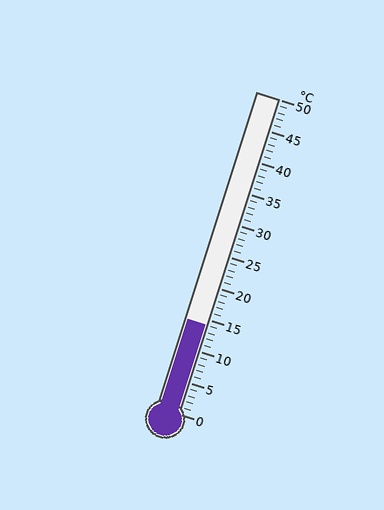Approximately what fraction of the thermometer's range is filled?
The thermometer is filled to approximately 30% of its range.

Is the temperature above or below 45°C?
The temperature is below 45°C.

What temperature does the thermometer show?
The thermometer shows approximately 14°C.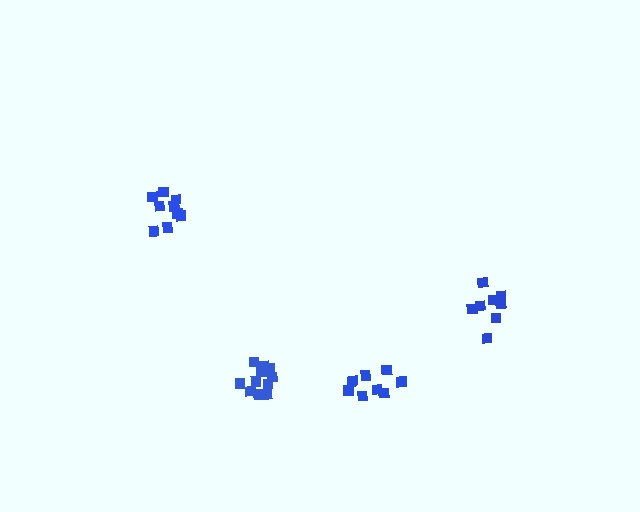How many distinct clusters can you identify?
There are 4 distinct clusters.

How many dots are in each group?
Group 1: 9 dots, Group 2: 11 dots, Group 3: 8 dots, Group 4: 9 dots (37 total).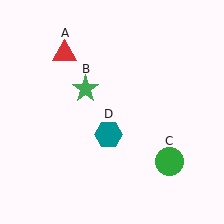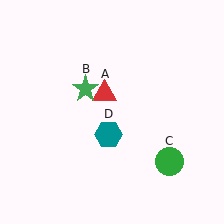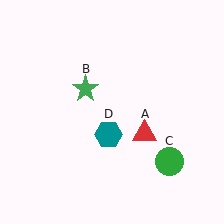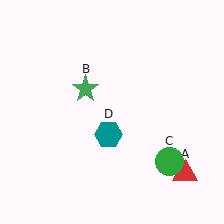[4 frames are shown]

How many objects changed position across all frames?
1 object changed position: red triangle (object A).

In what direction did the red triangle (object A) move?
The red triangle (object A) moved down and to the right.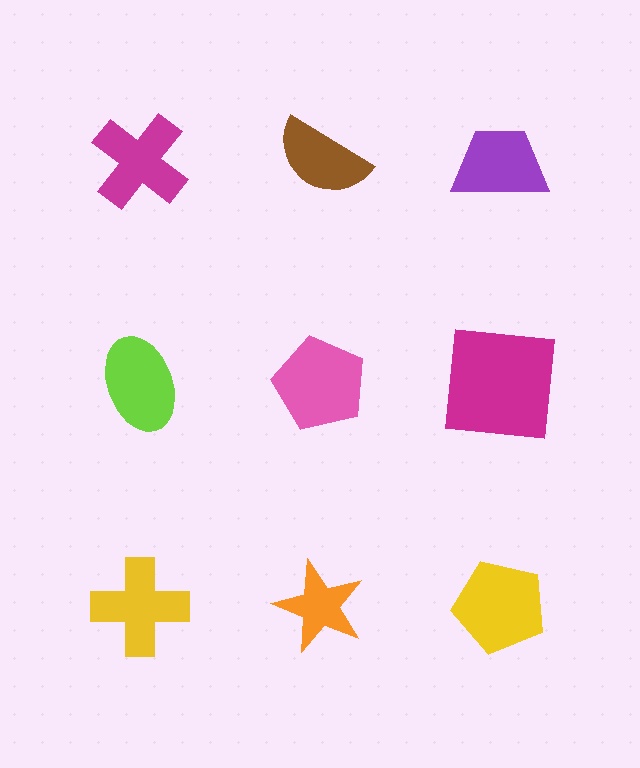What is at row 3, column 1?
A yellow cross.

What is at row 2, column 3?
A magenta square.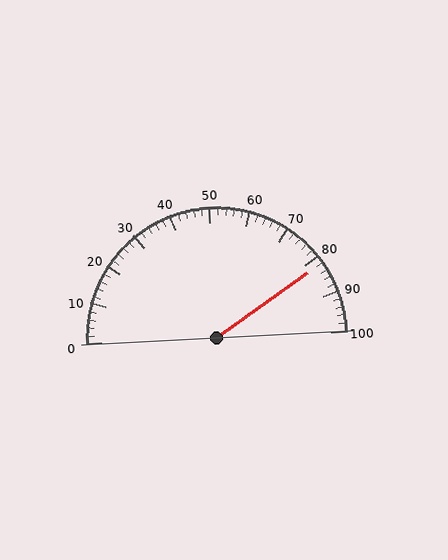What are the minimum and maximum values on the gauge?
The gauge ranges from 0 to 100.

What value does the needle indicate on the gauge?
The needle indicates approximately 82.